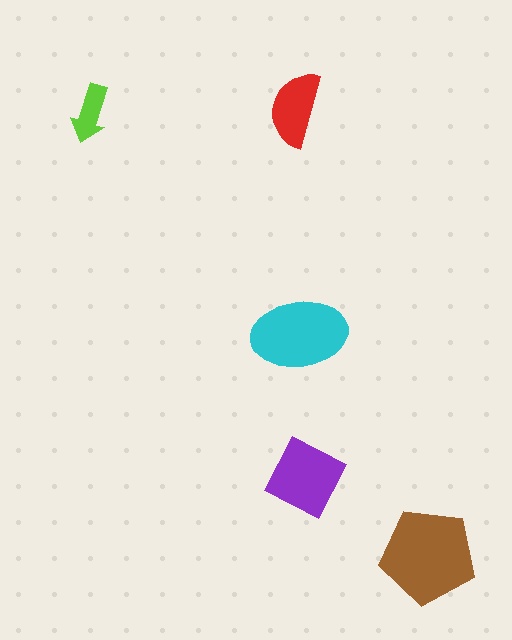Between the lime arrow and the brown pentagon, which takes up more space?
The brown pentagon.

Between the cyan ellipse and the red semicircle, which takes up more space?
The cyan ellipse.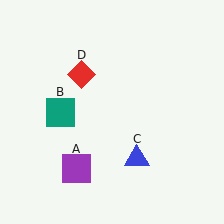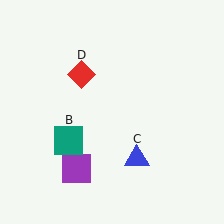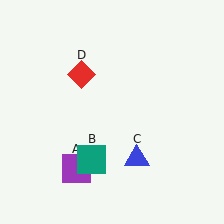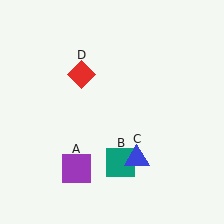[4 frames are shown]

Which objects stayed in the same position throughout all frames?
Purple square (object A) and blue triangle (object C) and red diamond (object D) remained stationary.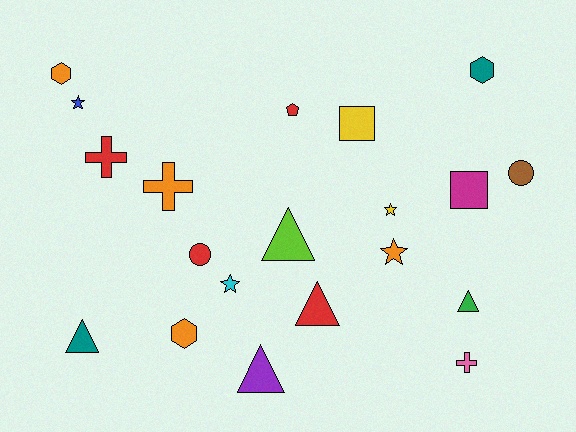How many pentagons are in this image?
There is 1 pentagon.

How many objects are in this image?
There are 20 objects.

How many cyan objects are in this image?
There is 1 cyan object.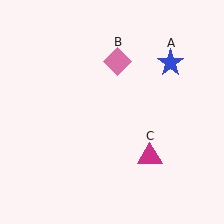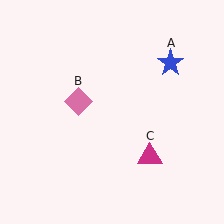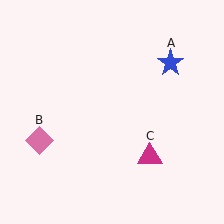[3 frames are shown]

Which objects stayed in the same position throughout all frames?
Blue star (object A) and magenta triangle (object C) remained stationary.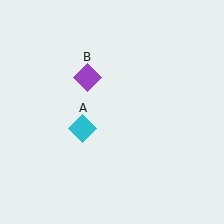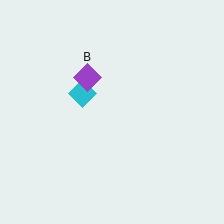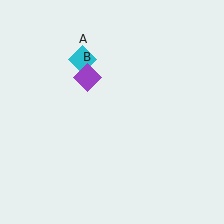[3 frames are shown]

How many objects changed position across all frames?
1 object changed position: cyan diamond (object A).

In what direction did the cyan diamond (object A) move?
The cyan diamond (object A) moved up.